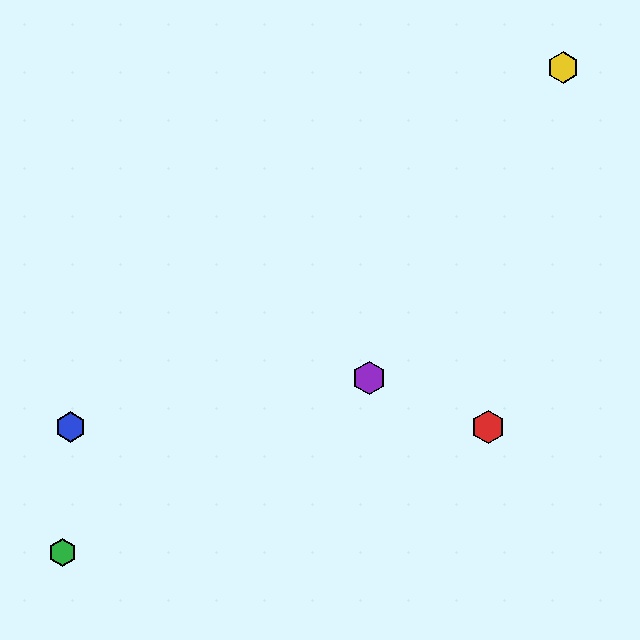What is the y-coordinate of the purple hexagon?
The purple hexagon is at y≈378.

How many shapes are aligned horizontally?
2 shapes (the red hexagon, the blue hexagon) are aligned horizontally.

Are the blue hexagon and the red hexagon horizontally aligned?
Yes, both are at y≈427.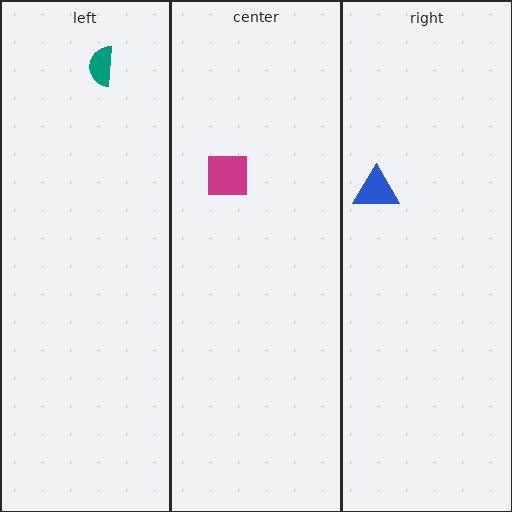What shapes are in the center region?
The magenta square.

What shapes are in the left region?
The teal semicircle.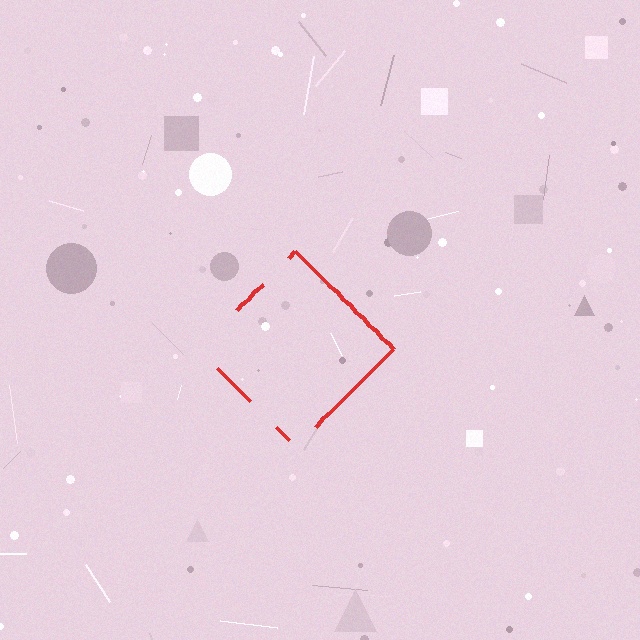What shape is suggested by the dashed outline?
The dashed outline suggests a diamond.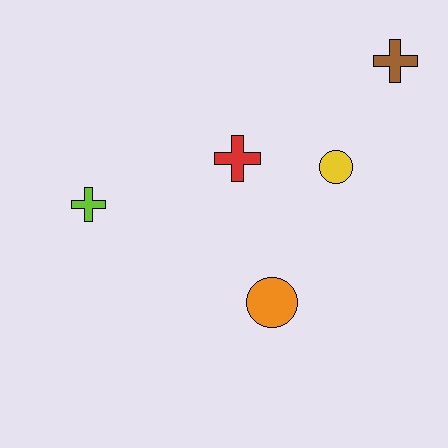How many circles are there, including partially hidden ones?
There are 2 circles.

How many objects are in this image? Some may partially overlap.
There are 5 objects.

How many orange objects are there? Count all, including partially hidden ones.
There is 1 orange object.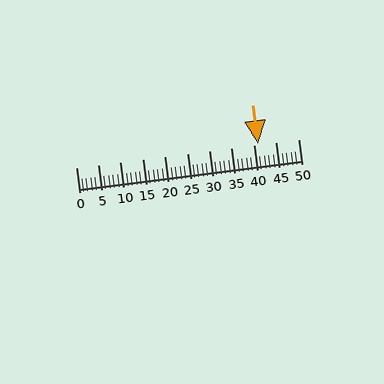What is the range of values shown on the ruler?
The ruler shows values from 0 to 50.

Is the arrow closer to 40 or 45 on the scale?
The arrow is closer to 40.